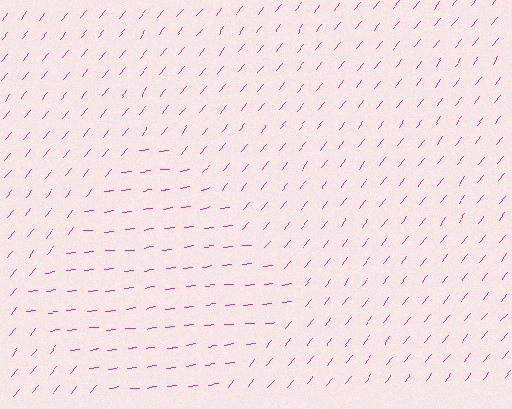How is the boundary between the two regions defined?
The boundary is defined purely by a change in line orientation (approximately 45 degrees difference). All lines are the same color and thickness.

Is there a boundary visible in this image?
Yes, there is a texture boundary formed by a change in line orientation.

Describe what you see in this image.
The image is filled with small magenta line segments. A diamond region in the image has lines oriented differently from the surrounding lines, creating a visible texture boundary.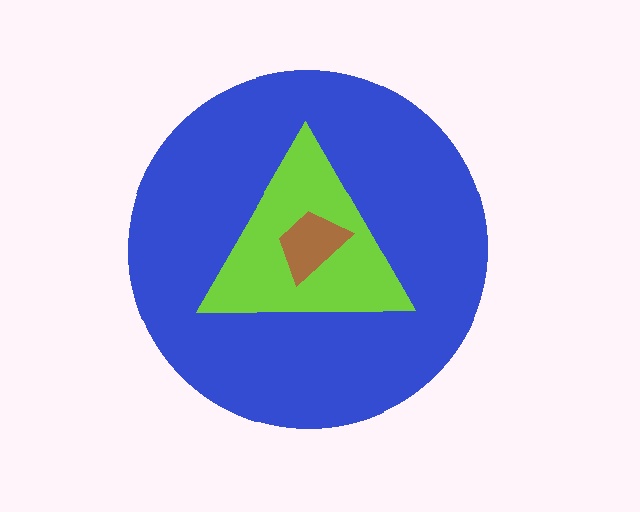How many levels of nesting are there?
3.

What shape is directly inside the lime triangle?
The brown trapezoid.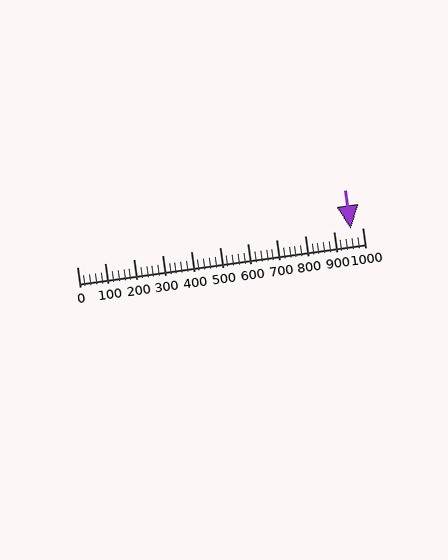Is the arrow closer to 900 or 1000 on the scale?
The arrow is closer to 1000.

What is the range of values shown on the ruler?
The ruler shows values from 0 to 1000.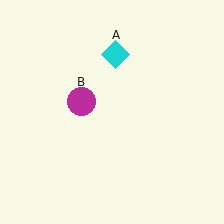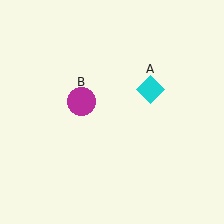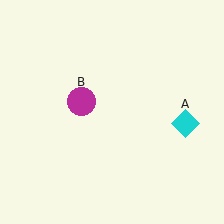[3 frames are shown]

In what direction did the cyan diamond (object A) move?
The cyan diamond (object A) moved down and to the right.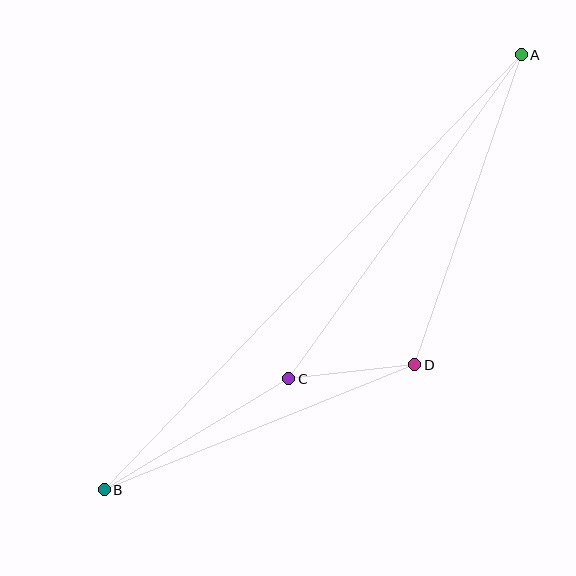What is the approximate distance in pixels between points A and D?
The distance between A and D is approximately 328 pixels.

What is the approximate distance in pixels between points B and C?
The distance between B and C is approximately 216 pixels.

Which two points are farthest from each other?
Points A and B are farthest from each other.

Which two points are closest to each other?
Points C and D are closest to each other.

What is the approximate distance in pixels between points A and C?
The distance between A and C is approximately 399 pixels.